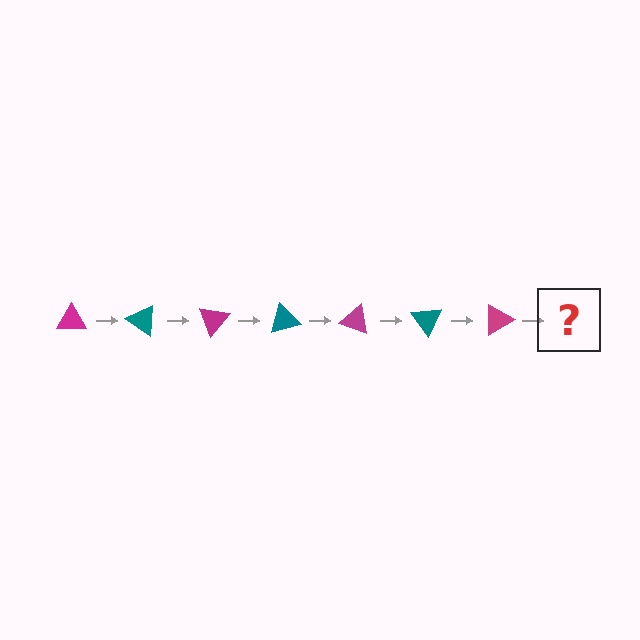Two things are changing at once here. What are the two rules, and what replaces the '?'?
The two rules are that it rotates 35 degrees each step and the color cycles through magenta and teal. The '?' should be a teal triangle, rotated 245 degrees from the start.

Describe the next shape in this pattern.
It should be a teal triangle, rotated 245 degrees from the start.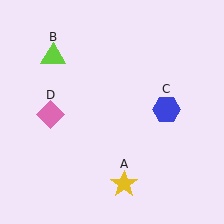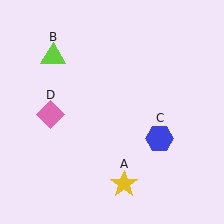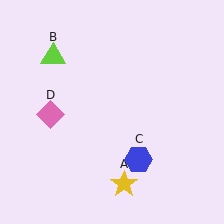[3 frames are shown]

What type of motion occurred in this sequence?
The blue hexagon (object C) rotated clockwise around the center of the scene.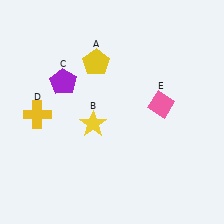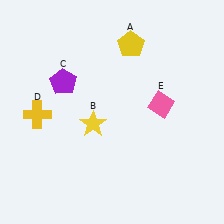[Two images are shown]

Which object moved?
The yellow pentagon (A) moved right.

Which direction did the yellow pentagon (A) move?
The yellow pentagon (A) moved right.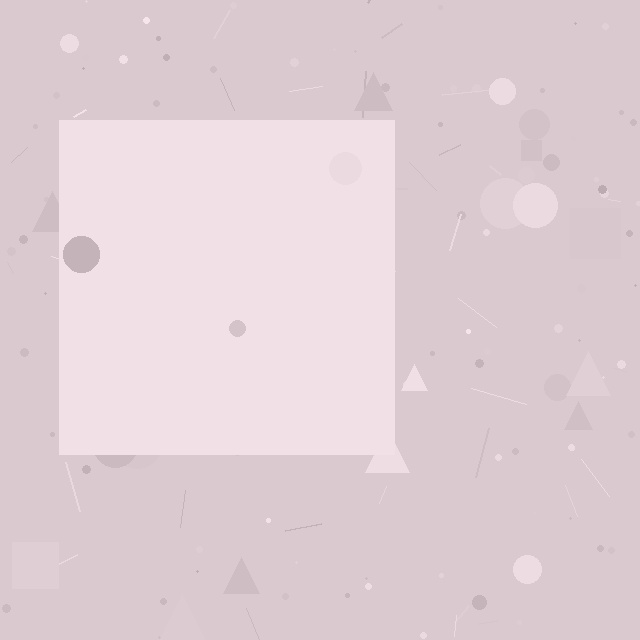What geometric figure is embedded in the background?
A square is embedded in the background.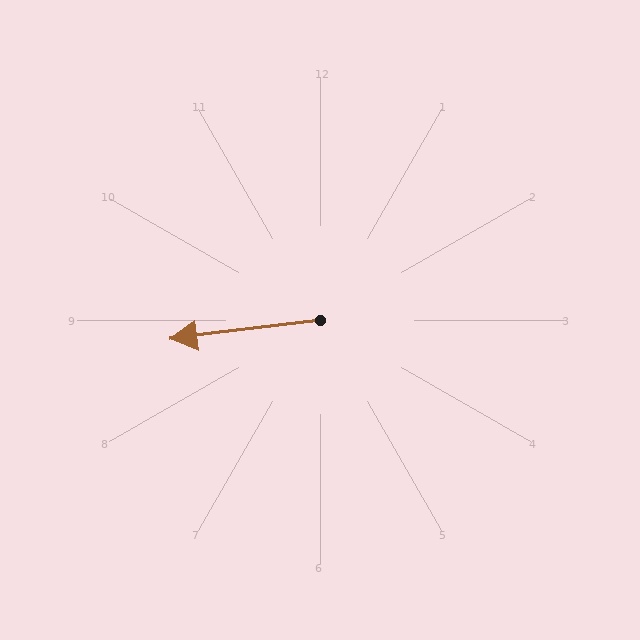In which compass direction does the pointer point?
West.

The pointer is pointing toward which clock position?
Roughly 9 o'clock.